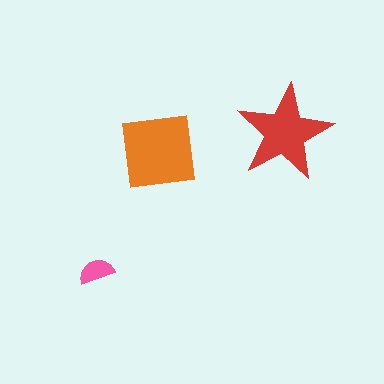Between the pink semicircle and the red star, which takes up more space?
The red star.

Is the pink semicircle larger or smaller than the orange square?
Smaller.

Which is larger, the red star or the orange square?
The orange square.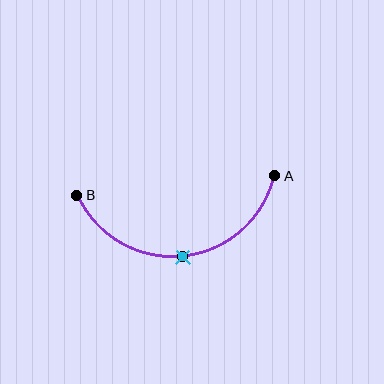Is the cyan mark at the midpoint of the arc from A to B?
Yes. The cyan mark lies on the arc at equal arc-length from both A and B — it is the arc midpoint.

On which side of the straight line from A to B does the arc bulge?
The arc bulges below the straight line connecting A and B.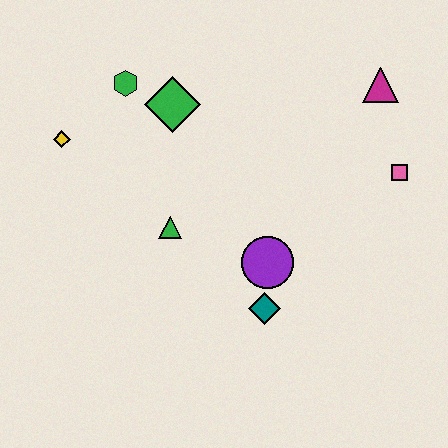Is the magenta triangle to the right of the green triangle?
Yes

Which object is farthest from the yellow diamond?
The pink square is farthest from the yellow diamond.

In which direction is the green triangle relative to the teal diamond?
The green triangle is to the left of the teal diamond.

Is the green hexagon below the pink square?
No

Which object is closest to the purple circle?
The teal diamond is closest to the purple circle.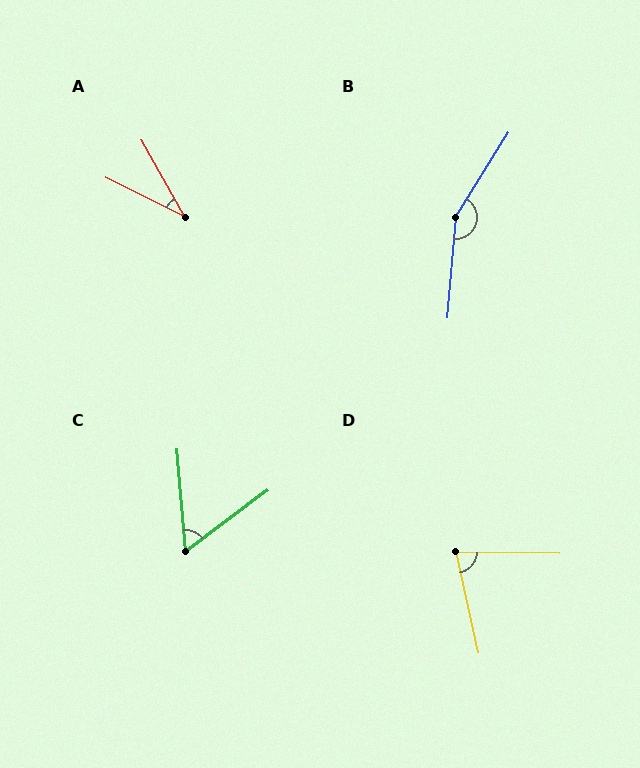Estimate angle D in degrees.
Approximately 76 degrees.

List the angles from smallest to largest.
A (35°), C (58°), D (76°), B (153°).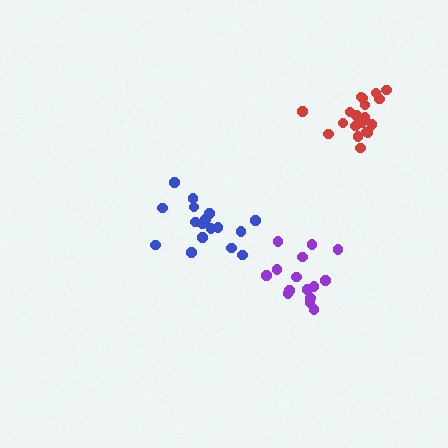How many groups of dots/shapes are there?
There are 3 groups.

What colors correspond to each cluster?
The clusters are colored: red, purple, blue.